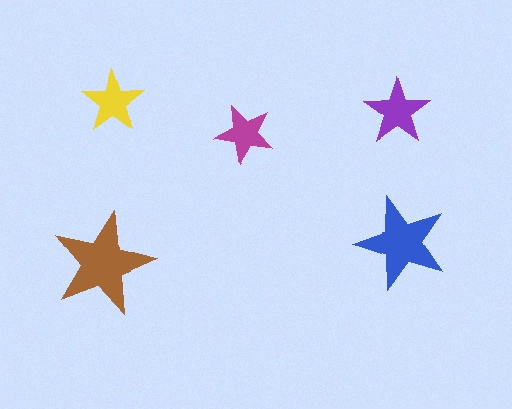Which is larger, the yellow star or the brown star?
The brown one.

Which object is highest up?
The yellow star is topmost.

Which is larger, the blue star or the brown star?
The brown one.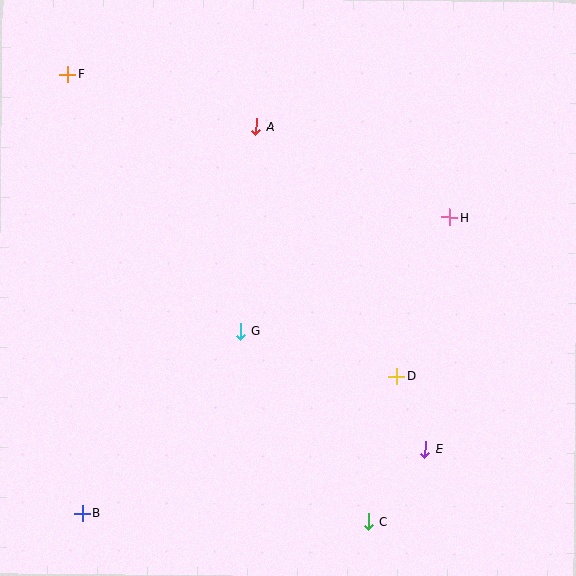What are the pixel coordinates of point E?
Point E is at (425, 450).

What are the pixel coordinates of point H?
Point H is at (449, 217).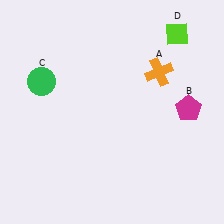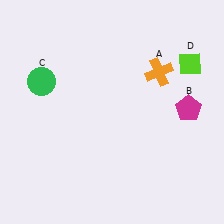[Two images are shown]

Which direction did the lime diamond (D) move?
The lime diamond (D) moved down.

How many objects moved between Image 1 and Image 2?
1 object moved between the two images.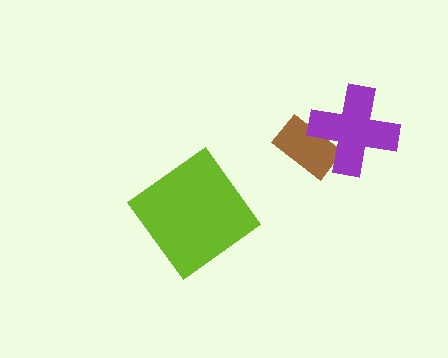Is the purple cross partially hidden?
No, no other shape covers it.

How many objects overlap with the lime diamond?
0 objects overlap with the lime diamond.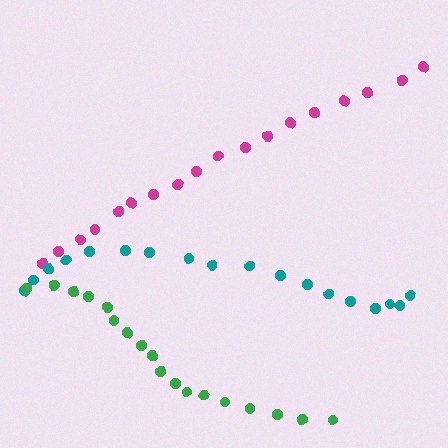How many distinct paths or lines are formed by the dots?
There are 3 distinct paths.